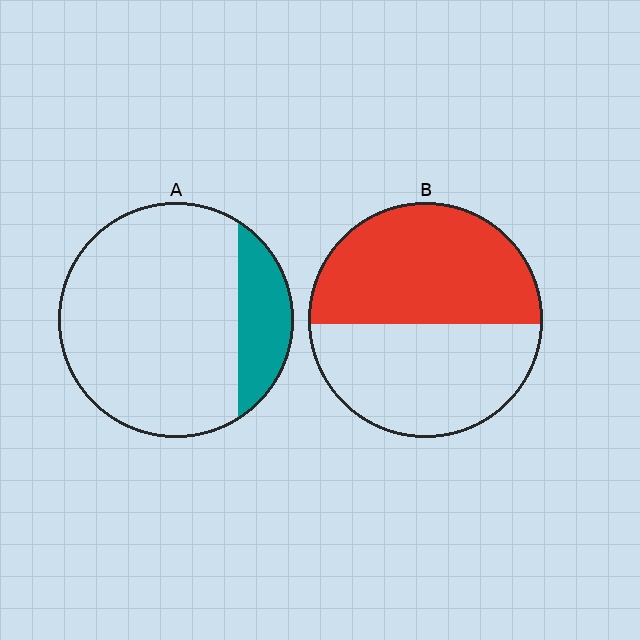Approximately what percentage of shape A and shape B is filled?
A is approximately 20% and B is approximately 50%.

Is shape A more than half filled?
No.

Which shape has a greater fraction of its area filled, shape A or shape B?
Shape B.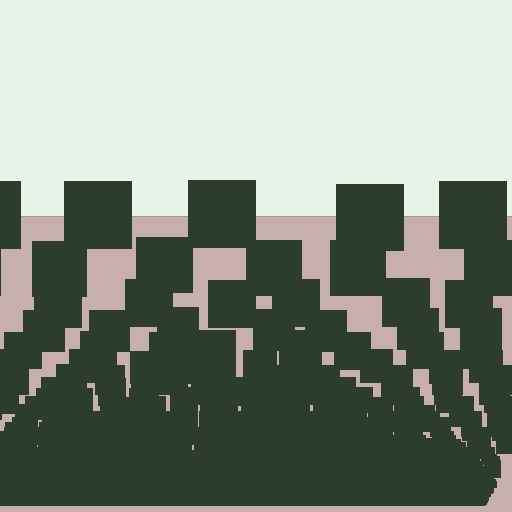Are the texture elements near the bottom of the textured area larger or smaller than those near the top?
Smaller. The gradient is inverted — elements near the bottom are smaller and denser.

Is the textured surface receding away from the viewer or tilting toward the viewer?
The surface appears to tilt toward the viewer. Texture elements get larger and sparser toward the top.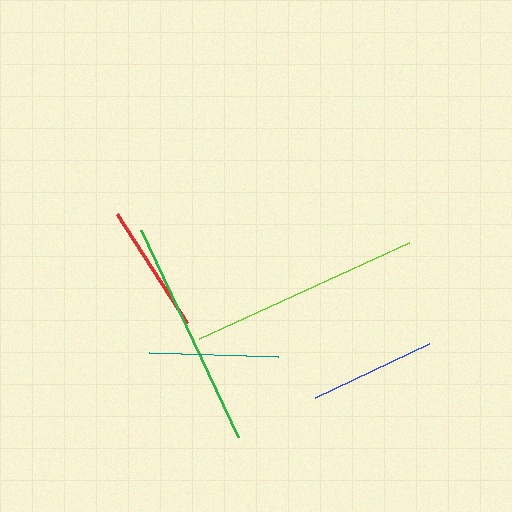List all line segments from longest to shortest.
From longest to shortest: lime, green, red, teal, blue.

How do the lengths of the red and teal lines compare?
The red and teal lines are approximately the same length.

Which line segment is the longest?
The lime line is the longest at approximately 231 pixels.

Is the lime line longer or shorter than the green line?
The lime line is longer than the green line.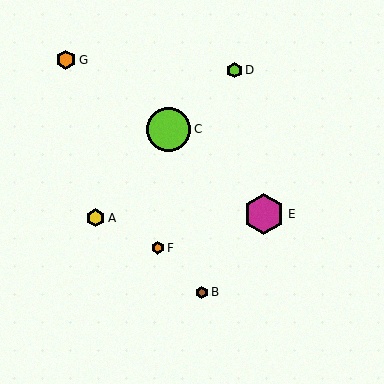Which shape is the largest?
The lime circle (labeled C) is the largest.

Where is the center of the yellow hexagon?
The center of the yellow hexagon is at (96, 218).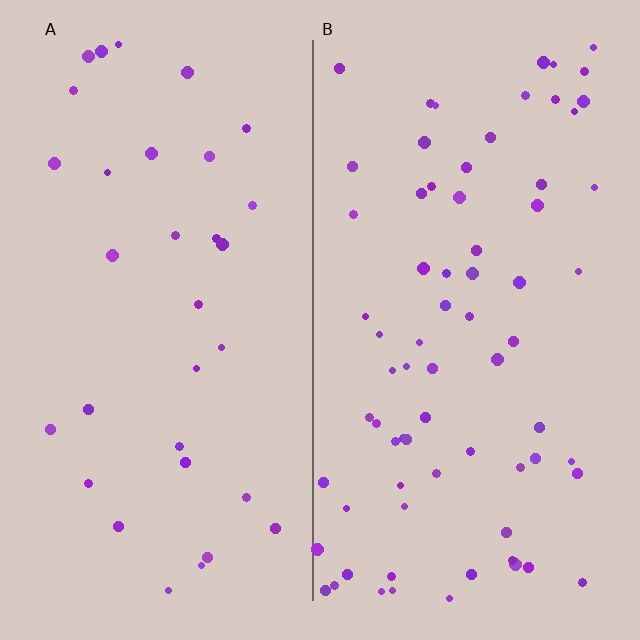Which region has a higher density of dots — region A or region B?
B (the right).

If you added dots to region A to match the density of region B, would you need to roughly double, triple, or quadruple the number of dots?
Approximately double.